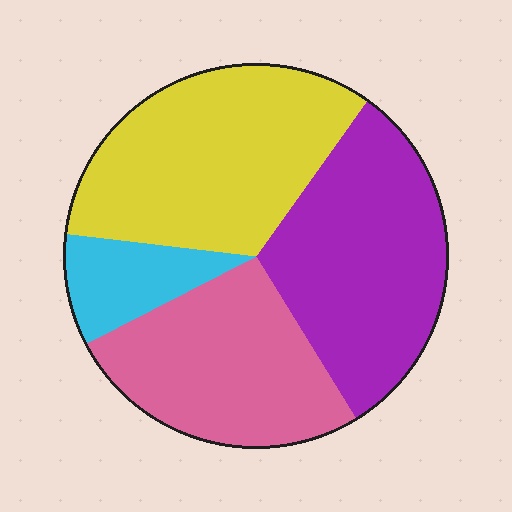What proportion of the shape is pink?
Pink covers around 25% of the shape.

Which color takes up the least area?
Cyan, at roughly 10%.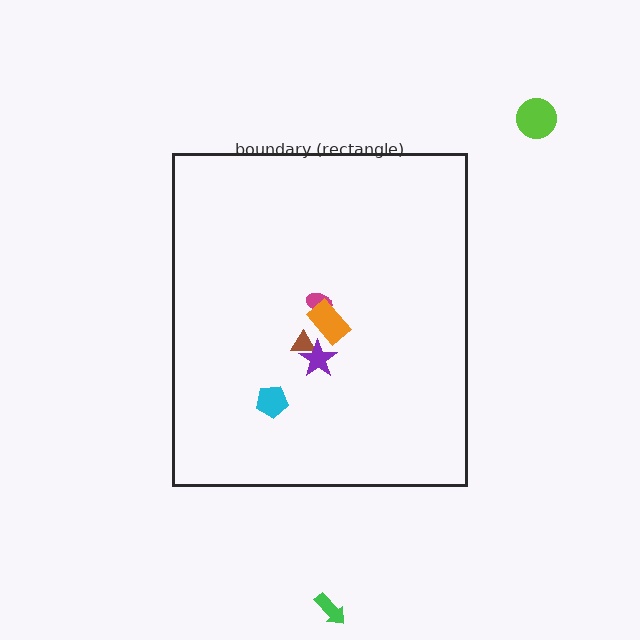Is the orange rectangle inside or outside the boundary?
Inside.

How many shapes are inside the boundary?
5 inside, 2 outside.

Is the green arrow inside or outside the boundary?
Outside.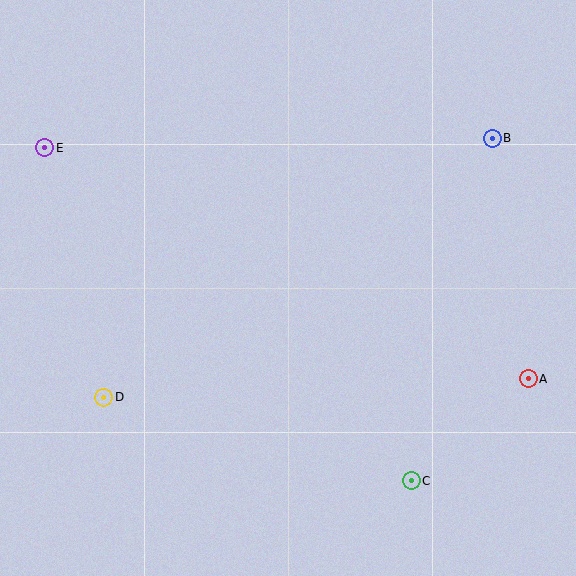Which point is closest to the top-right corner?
Point B is closest to the top-right corner.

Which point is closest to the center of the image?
Point D at (104, 397) is closest to the center.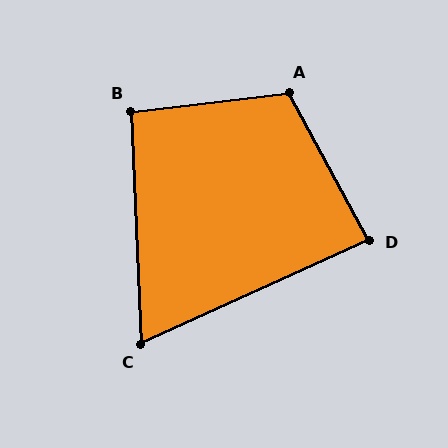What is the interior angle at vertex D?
Approximately 86 degrees (approximately right).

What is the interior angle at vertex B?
Approximately 94 degrees (approximately right).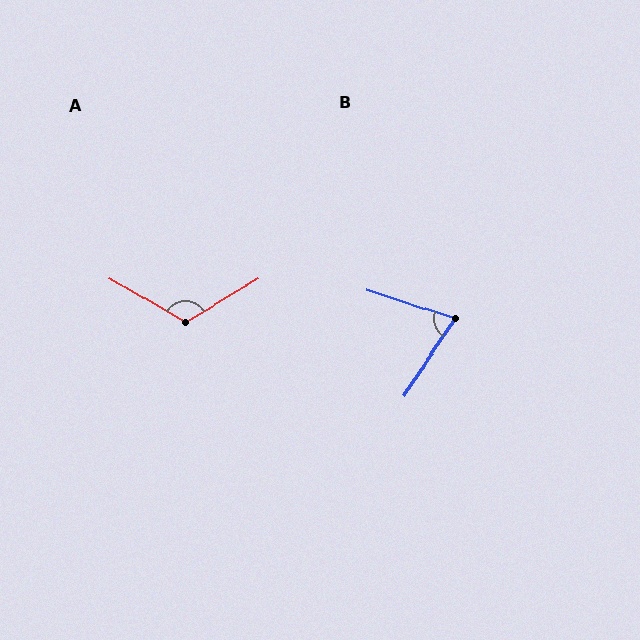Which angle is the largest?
A, at approximately 119 degrees.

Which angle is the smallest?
B, at approximately 74 degrees.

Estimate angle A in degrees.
Approximately 119 degrees.